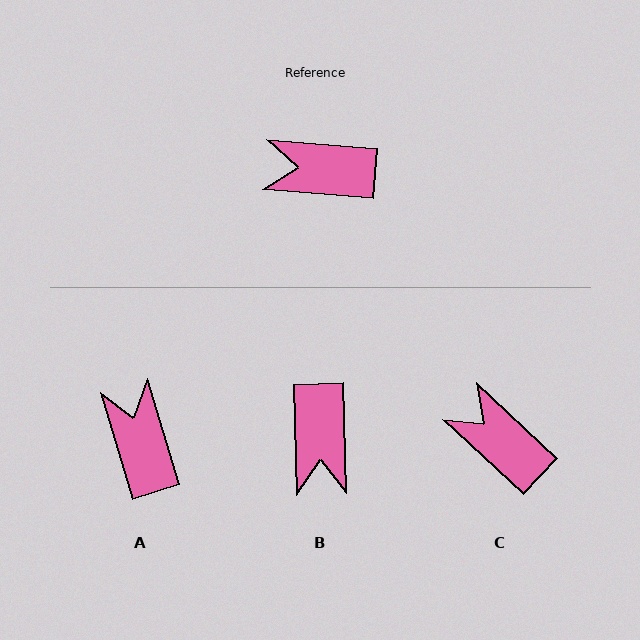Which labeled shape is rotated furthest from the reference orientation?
B, about 96 degrees away.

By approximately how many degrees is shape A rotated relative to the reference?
Approximately 69 degrees clockwise.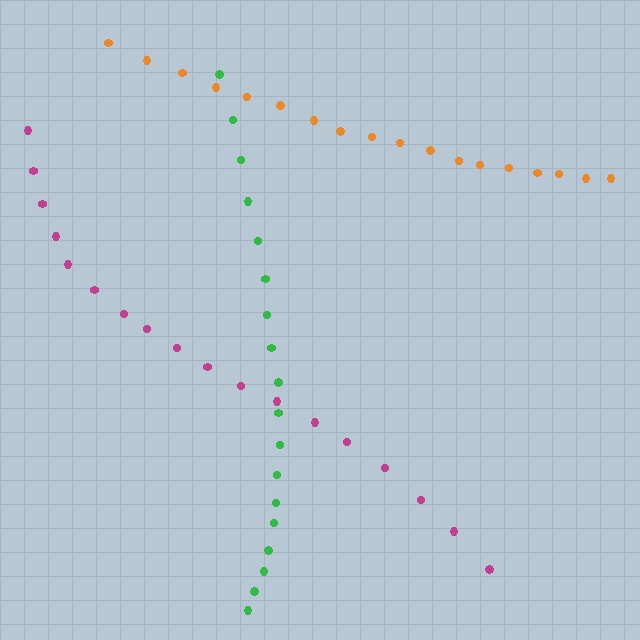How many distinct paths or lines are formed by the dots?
There are 3 distinct paths.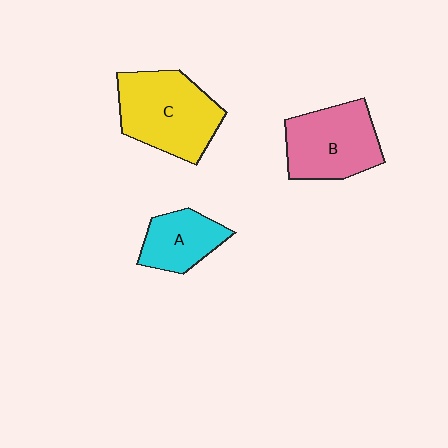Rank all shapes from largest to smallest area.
From largest to smallest: C (yellow), B (pink), A (cyan).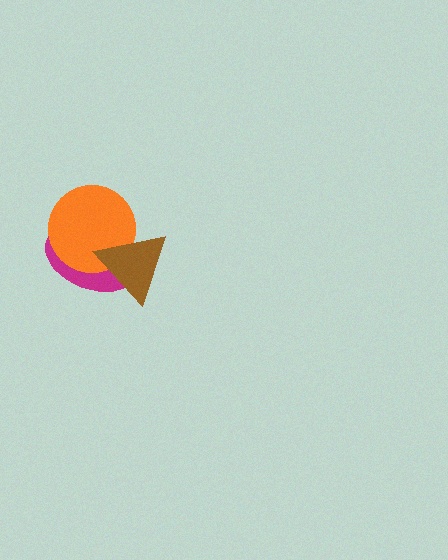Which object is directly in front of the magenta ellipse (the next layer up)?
The orange circle is directly in front of the magenta ellipse.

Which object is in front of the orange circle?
The brown triangle is in front of the orange circle.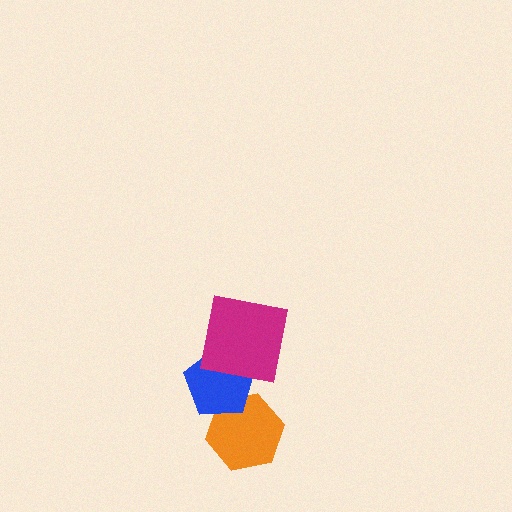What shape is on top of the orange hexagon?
The blue pentagon is on top of the orange hexagon.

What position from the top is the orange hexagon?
The orange hexagon is 3rd from the top.